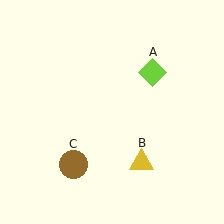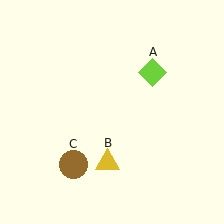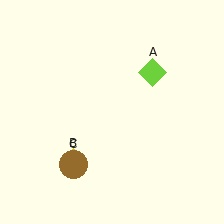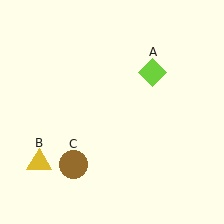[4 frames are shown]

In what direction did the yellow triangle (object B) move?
The yellow triangle (object B) moved left.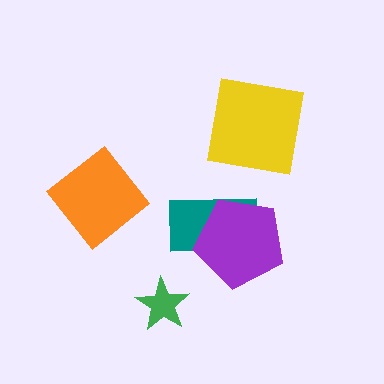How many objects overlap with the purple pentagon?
1 object overlaps with the purple pentagon.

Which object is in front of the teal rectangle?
The purple pentagon is in front of the teal rectangle.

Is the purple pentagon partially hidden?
No, no other shape covers it.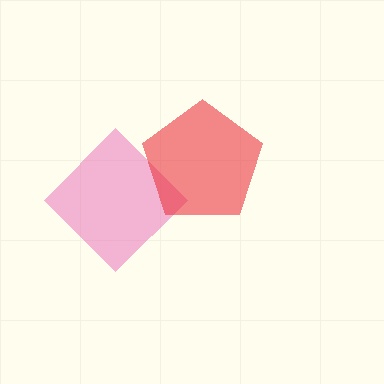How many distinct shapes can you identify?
There are 2 distinct shapes: a pink diamond, a red pentagon.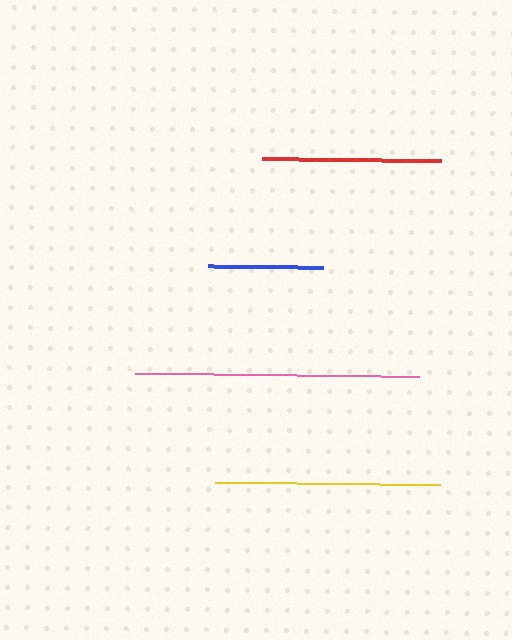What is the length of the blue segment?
The blue segment is approximately 115 pixels long.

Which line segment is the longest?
The pink line is the longest at approximately 283 pixels.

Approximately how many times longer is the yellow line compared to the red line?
The yellow line is approximately 1.3 times the length of the red line.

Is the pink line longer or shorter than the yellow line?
The pink line is longer than the yellow line.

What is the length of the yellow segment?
The yellow segment is approximately 225 pixels long.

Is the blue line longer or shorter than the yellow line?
The yellow line is longer than the blue line.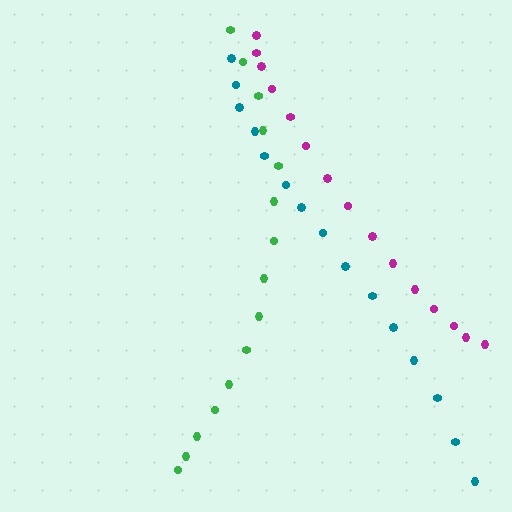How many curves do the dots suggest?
There are 3 distinct paths.